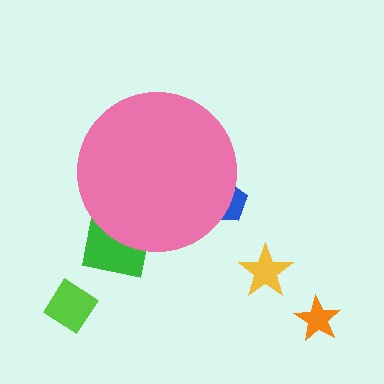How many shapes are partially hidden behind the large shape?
2 shapes are partially hidden.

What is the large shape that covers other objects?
A pink circle.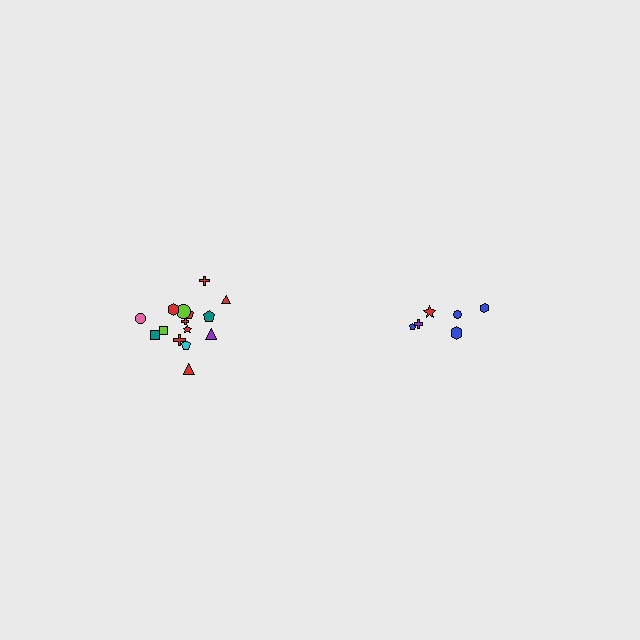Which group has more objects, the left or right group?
The left group.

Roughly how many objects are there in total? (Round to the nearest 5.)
Roughly 20 objects in total.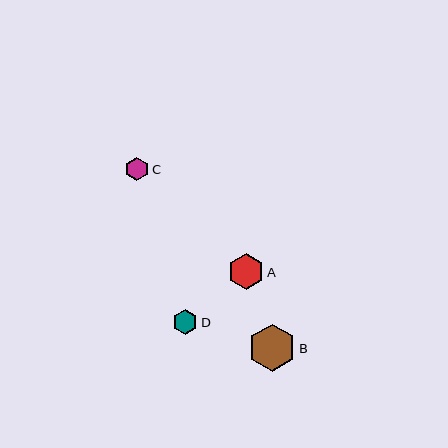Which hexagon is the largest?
Hexagon B is the largest with a size of approximately 47 pixels.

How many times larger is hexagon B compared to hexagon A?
Hexagon B is approximately 1.3 times the size of hexagon A.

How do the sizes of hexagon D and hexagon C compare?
Hexagon D and hexagon C are approximately the same size.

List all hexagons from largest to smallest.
From largest to smallest: B, A, D, C.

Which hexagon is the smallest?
Hexagon C is the smallest with a size of approximately 24 pixels.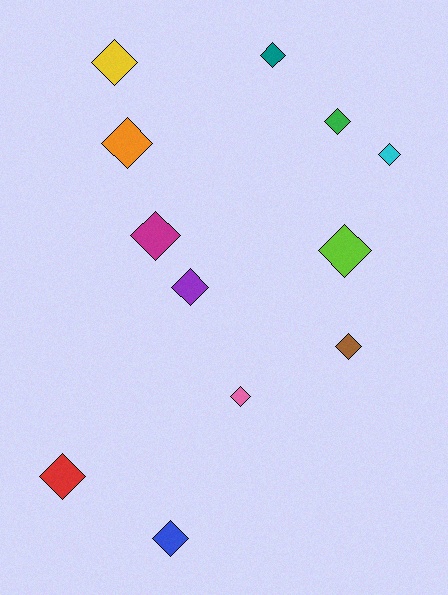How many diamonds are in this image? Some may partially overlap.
There are 12 diamonds.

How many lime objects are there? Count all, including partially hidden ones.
There is 1 lime object.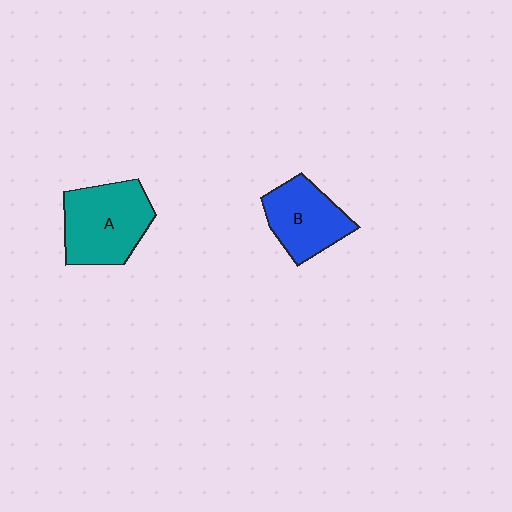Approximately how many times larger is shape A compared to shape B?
Approximately 1.3 times.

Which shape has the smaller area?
Shape B (blue).